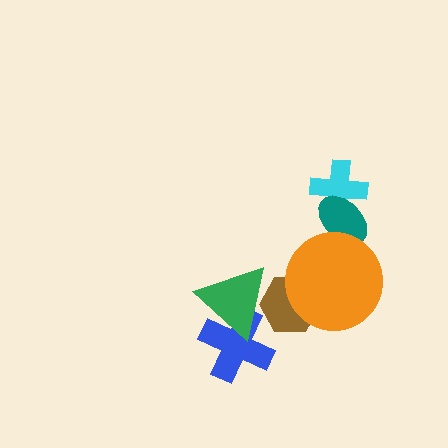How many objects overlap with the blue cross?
1 object overlaps with the blue cross.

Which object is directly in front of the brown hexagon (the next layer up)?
The orange circle is directly in front of the brown hexagon.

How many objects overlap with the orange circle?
2 objects overlap with the orange circle.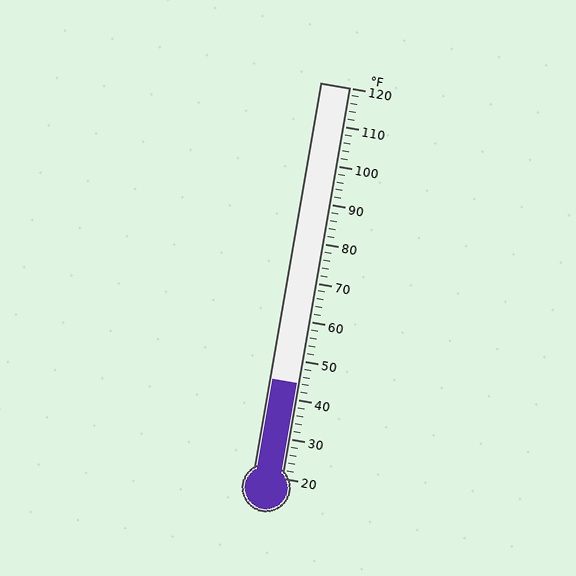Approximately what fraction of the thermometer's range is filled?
The thermometer is filled to approximately 25% of its range.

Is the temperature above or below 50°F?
The temperature is below 50°F.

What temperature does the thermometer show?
The thermometer shows approximately 44°F.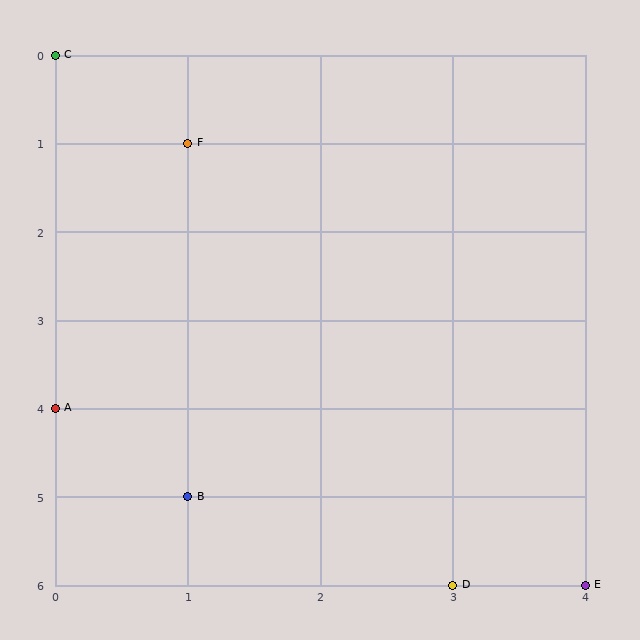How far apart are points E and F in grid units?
Points E and F are 3 columns and 5 rows apart (about 5.8 grid units diagonally).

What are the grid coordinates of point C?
Point C is at grid coordinates (0, 0).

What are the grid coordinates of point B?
Point B is at grid coordinates (1, 5).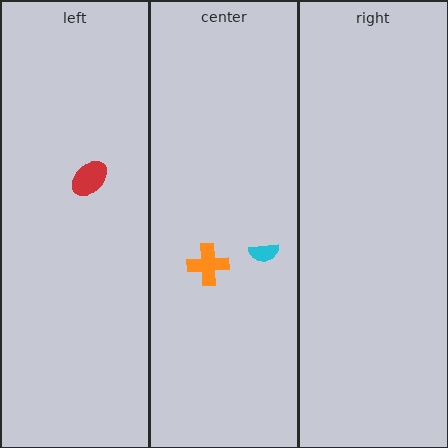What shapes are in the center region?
The orange cross, the cyan semicircle.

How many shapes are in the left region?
1.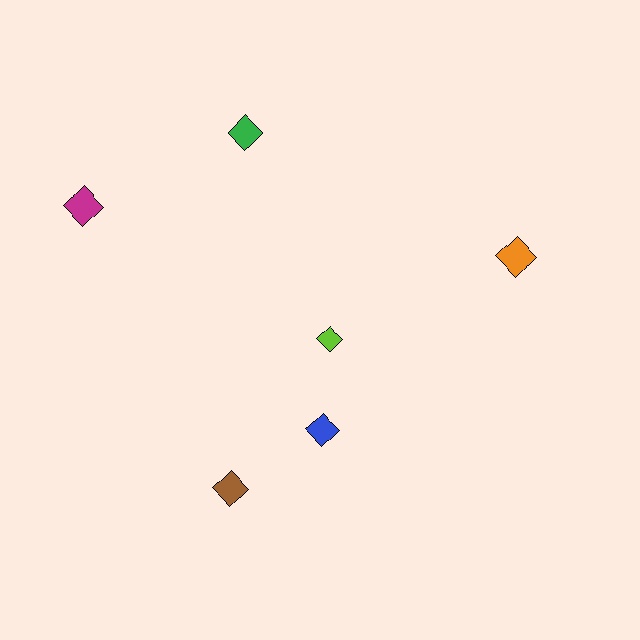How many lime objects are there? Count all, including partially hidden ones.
There is 1 lime object.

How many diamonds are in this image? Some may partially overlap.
There are 6 diamonds.